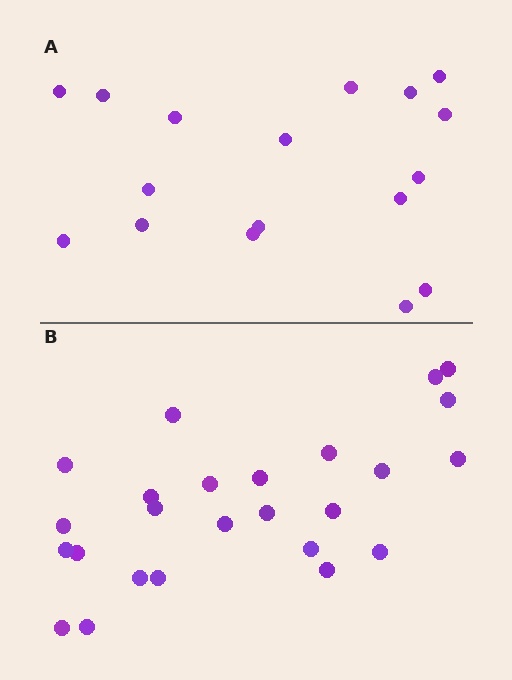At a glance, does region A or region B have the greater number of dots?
Region B (the bottom region) has more dots.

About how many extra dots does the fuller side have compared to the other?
Region B has roughly 8 or so more dots than region A.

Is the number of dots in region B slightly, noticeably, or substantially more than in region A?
Region B has substantially more. The ratio is roughly 1.5 to 1.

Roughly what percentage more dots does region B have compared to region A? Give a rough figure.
About 45% more.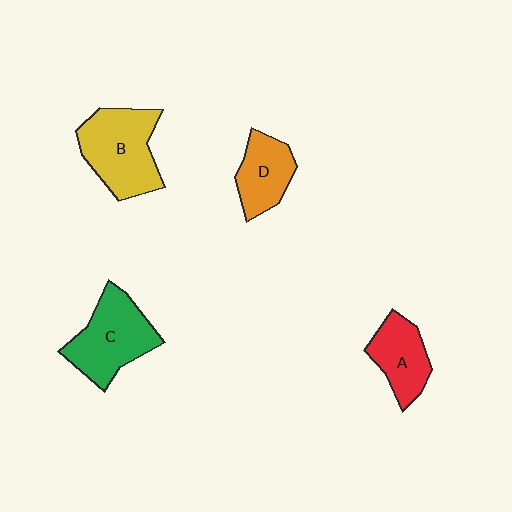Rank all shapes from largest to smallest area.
From largest to smallest: B (yellow), C (green), A (red), D (orange).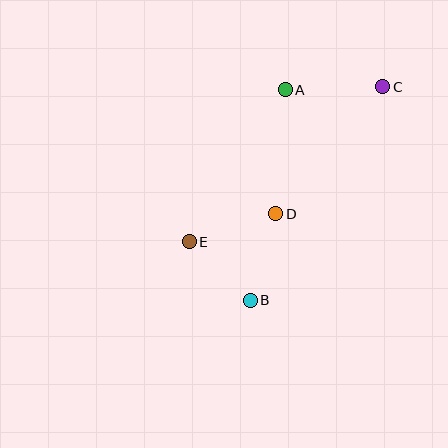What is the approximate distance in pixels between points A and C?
The distance between A and C is approximately 97 pixels.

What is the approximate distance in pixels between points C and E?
The distance between C and E is approximately 248 pixels.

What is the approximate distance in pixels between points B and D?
The distance between B and D is approximately 91 pixels.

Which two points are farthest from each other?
Points B and C are farthest from each other.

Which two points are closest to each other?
Points B and E are closest to each other.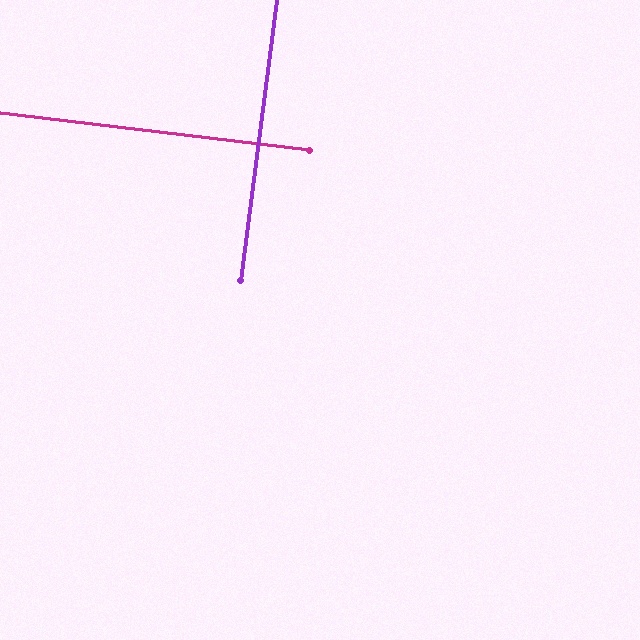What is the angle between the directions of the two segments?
Approximately 89 degrees.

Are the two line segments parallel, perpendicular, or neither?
Perpendicular — they meet at approximately 89°.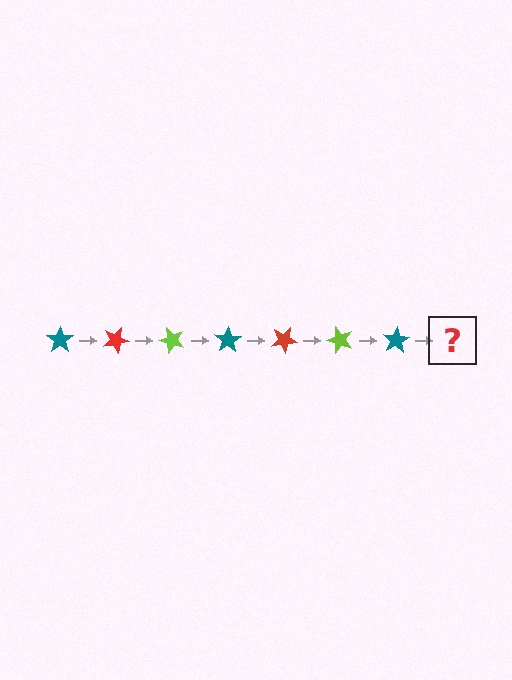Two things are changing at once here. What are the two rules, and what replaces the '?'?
The two rules are that it rotates 25 degrees each step and the color cycles through teal, red, and lime. The '?' should be a red star, rotated 175 degrees from the start.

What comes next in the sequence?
The next element should be a red star, rotated 175 degrees from the start.